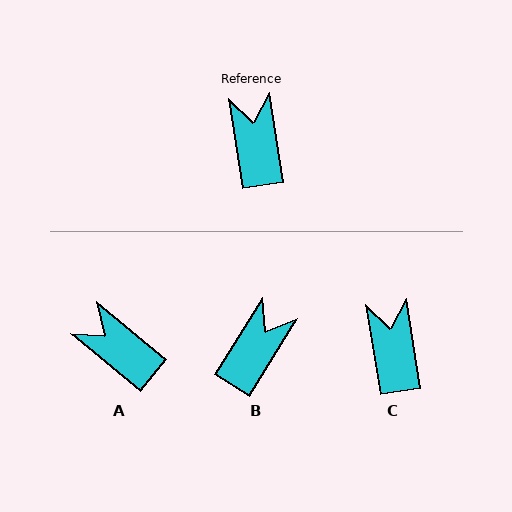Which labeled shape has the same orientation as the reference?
C.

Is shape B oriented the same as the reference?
No, it is off by about 41 degrees.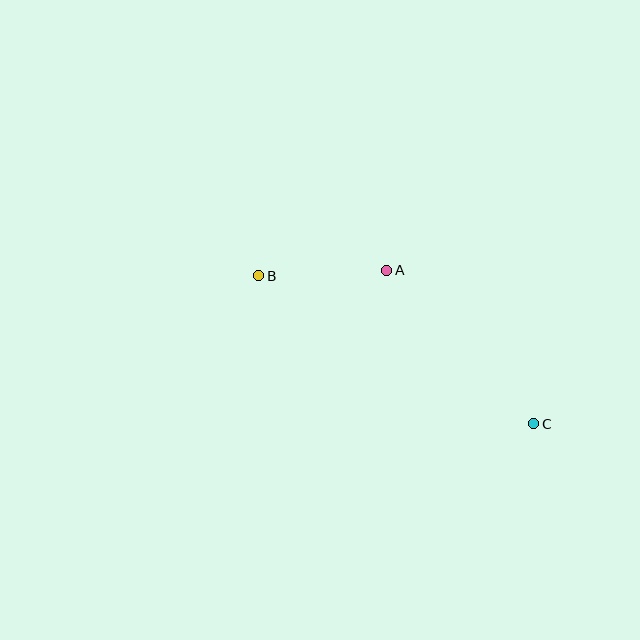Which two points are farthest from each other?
Points B and C are farthest from each other.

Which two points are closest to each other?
Points A and B are closest to each other.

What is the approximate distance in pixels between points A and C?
The distance between A and C is approximately 212 pixels.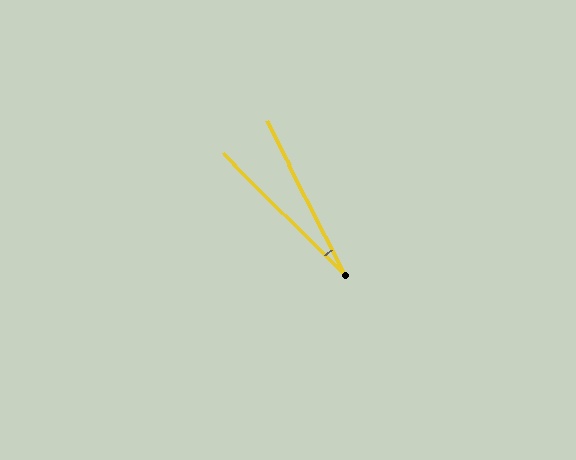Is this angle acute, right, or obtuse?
It is acute.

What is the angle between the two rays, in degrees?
Approximately 18 degrees.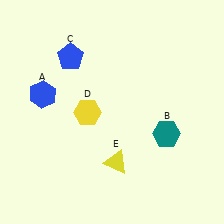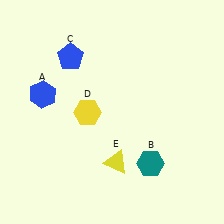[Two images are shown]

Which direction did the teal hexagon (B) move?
The teal hexagon (B) moved down.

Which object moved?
The teal hexagon (B) moved down.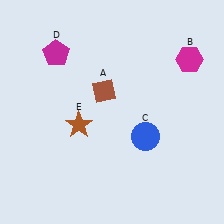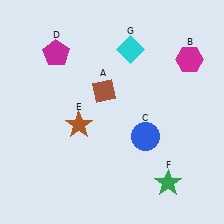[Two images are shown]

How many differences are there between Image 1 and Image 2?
There are 2 differences between the two images.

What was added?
A green star (F), a cyan diamond (G) were added in Image 2.